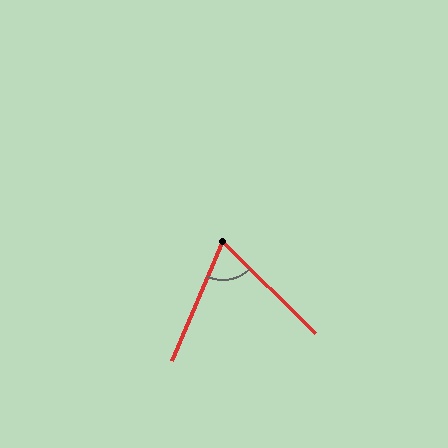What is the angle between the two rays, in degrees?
Approximately 68 degrees.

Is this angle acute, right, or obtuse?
It is acute.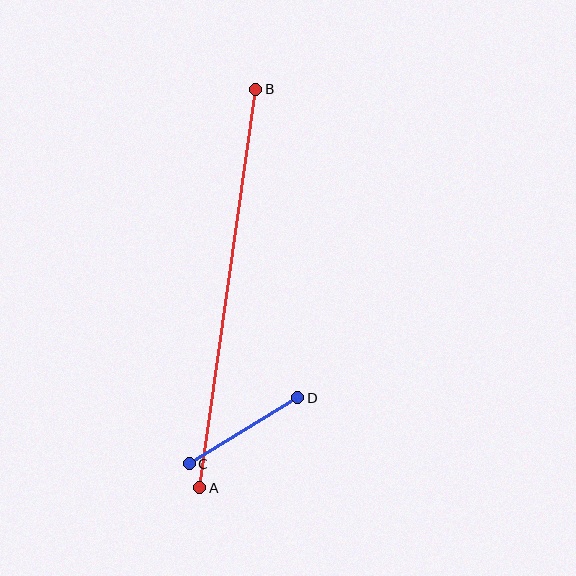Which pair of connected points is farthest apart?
Points A and B are farthest apart.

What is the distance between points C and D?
The distance is approximately 127 pixels.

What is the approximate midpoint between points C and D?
The midpoint is at approximately (243, 431) pixels.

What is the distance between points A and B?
The distance is approximately 402 pixels.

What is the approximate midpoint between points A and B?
The midpoint is at approximately (228, 288) pixels.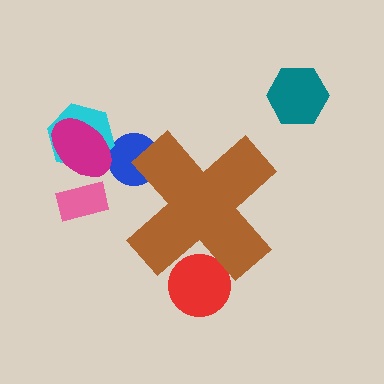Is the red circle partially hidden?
Yes, the red circle is partially hidden behind the brown cross.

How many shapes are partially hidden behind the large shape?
2 shapes are partially hidden.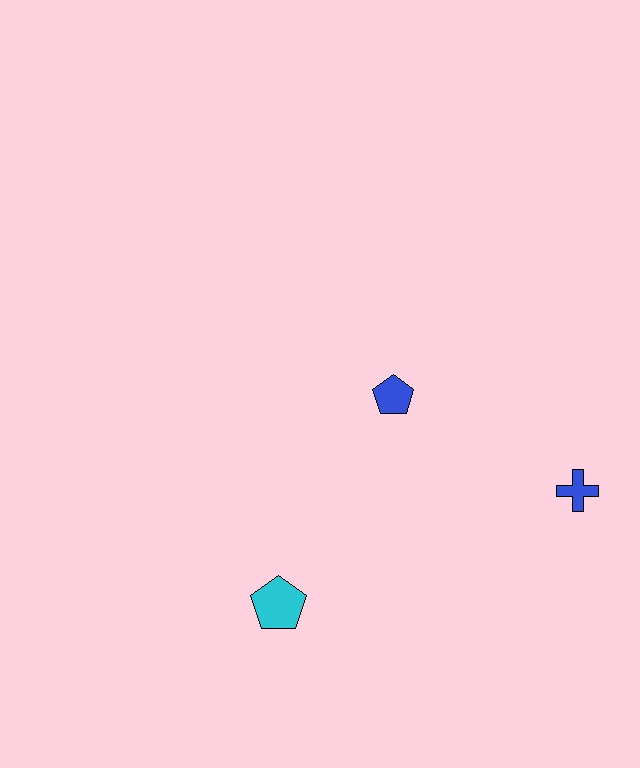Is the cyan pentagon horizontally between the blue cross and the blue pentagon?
No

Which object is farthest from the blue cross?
The cyan pentagon is farthest from the blue cross.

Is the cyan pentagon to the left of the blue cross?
Yes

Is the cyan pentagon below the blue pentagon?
Yes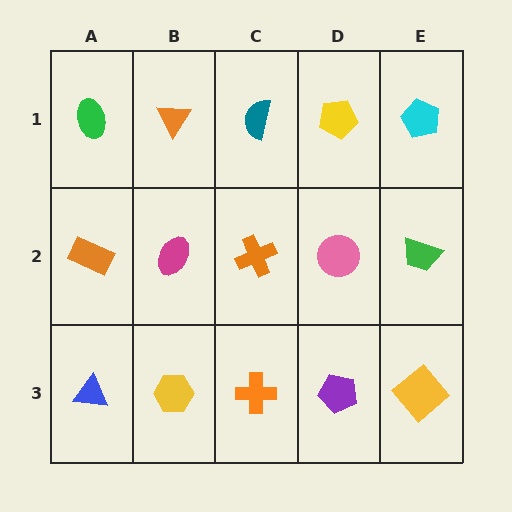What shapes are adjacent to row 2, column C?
A teal semicircle (row 1, column C), an orange cross (row 3, column C), a magenta ellipse (row 2, column B), a pink circle (row 2, column D).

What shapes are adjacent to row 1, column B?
A magenta ellipse (row 2, column B), a green ellipse (row 1, column A), a teal semicircle (row 1, column C).